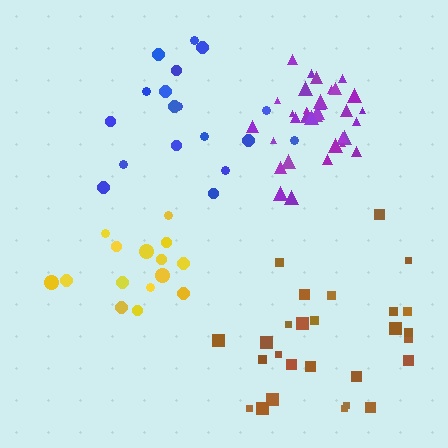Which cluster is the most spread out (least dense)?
Blue.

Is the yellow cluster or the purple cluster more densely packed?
Purple.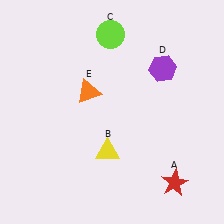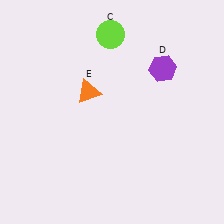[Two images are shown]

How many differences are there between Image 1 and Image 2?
There are 2 differences between the two images.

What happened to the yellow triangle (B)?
The yellow triangle (B) was removed in Image 2. It was in the bottom-left area of Image 1.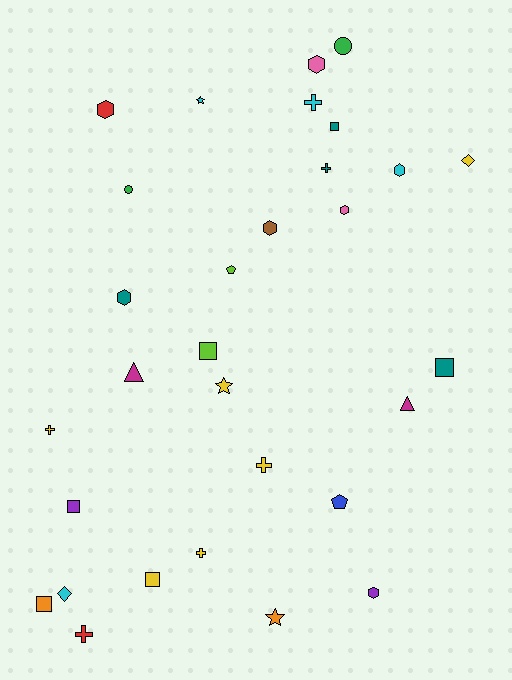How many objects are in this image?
There are 30 objects.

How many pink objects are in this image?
There are 2 pink objects.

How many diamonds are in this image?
There are 2 diamonds.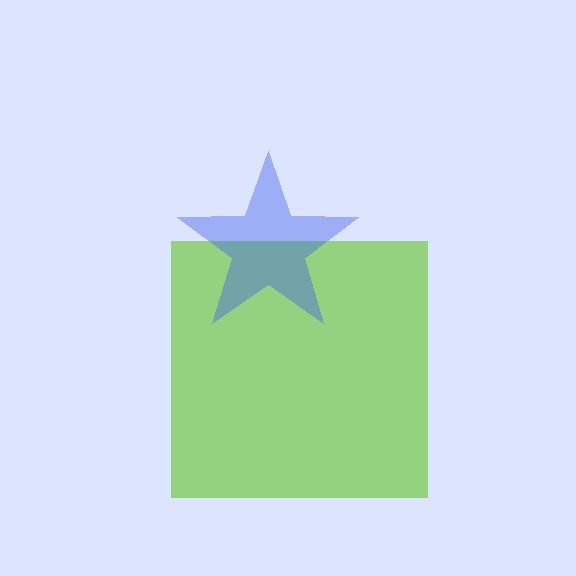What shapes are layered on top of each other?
The layered shapes are: a lime square, a blue star.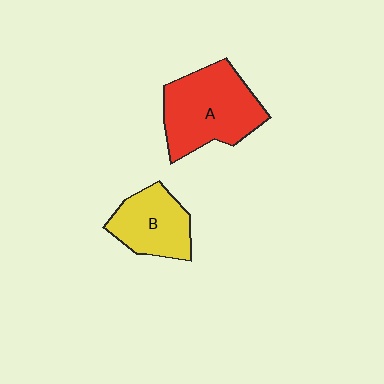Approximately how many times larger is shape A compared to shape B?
Approximately 1.5 times.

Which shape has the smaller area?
Shape B (yellow).